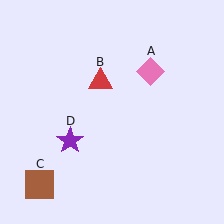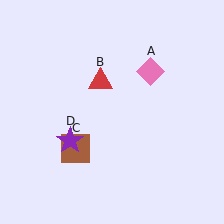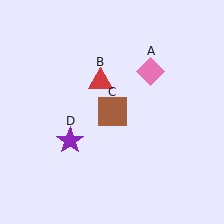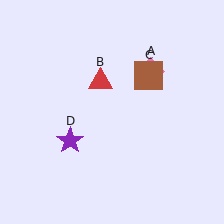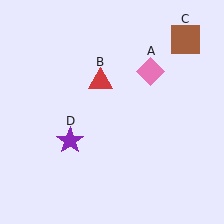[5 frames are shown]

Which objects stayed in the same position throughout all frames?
Pink diamond (object A) and red triangle (object B) and purple star (object D) remained stationary.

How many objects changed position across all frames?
1 object changed position: brown square (object C).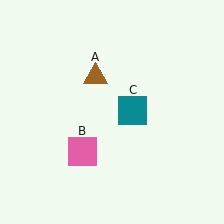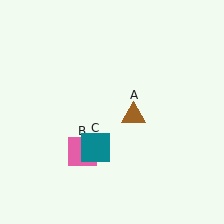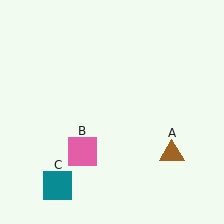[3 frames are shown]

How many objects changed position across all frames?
2 objects changed position: brown triangle (object A), teal square (object C).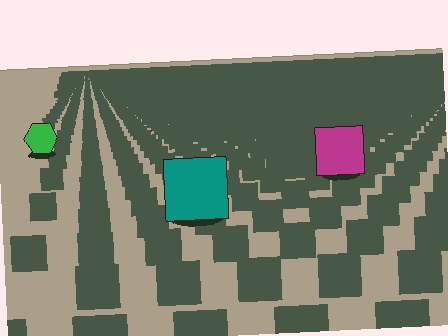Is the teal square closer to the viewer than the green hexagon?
Yes. The teal square is closer — you can tell from the texture gradient: the ground texture is coarser near it.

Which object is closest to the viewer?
The teal square is closest. The texture marks near it are larger and more spread out.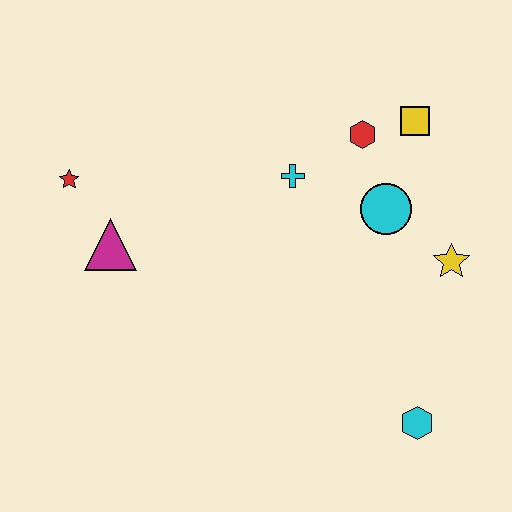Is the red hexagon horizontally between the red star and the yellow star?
Yes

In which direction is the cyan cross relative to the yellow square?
The cyan cross is to the left of the yellow square.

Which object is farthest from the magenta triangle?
The cyan hexagon is farthest from the magenta triangle.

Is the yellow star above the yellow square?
No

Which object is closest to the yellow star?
The cyan circle is closest to the yellow star.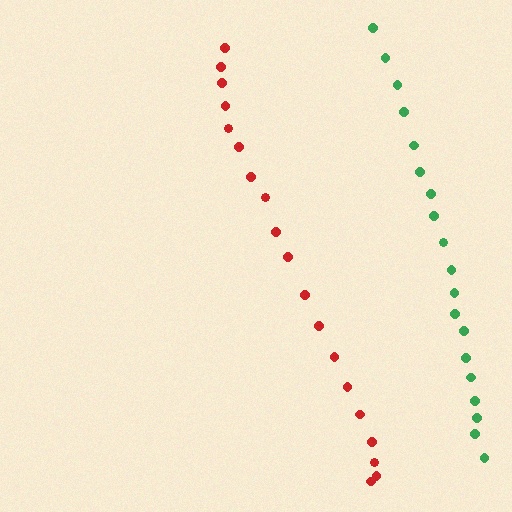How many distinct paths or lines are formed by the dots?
There are 2 distinct paths.